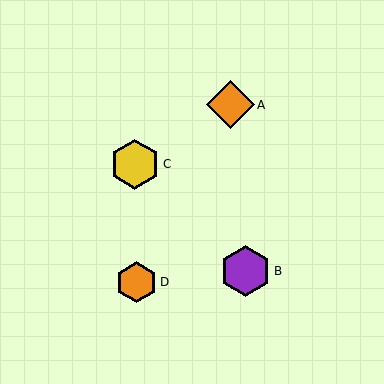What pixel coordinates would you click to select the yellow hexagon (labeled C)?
Click at (135, 164) to select the yellow hexagon C.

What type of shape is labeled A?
Shape A is an orange diamond.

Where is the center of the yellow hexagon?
The center of the yellow hexagon is at (135, 164).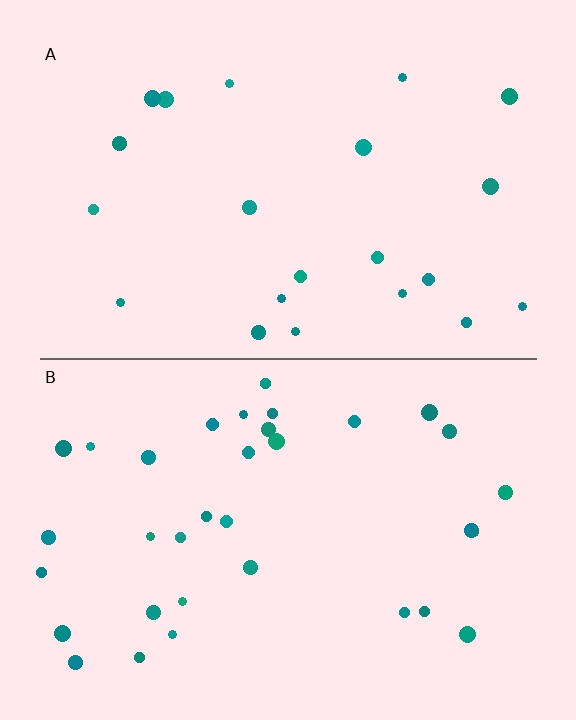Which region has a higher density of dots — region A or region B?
B (the bottom).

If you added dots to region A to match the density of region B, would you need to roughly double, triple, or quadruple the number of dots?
Approximately double.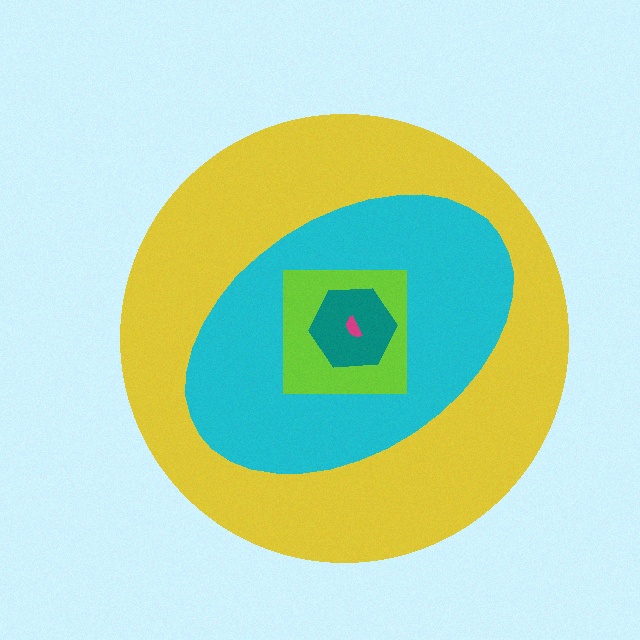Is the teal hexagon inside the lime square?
Yes.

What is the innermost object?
The magenta semicircle.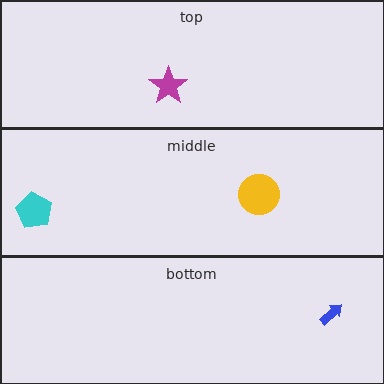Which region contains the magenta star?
The top region.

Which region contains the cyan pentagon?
The middle region.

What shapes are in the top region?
The magenta star.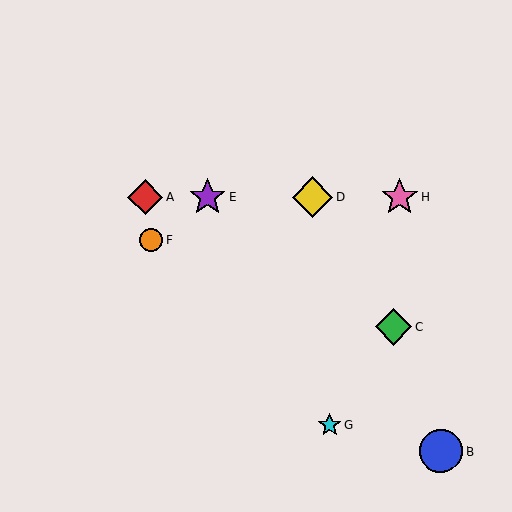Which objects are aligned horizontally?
Objects A, D, E, H are aligned horizontally.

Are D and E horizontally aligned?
Yes, both are at y≈197.